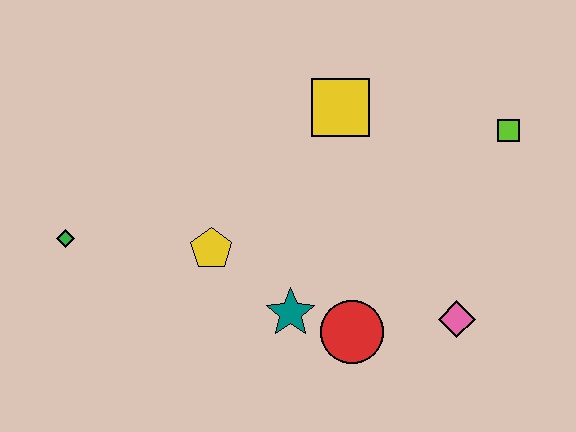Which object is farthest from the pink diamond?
The green diamond is farthest from the pink diamond.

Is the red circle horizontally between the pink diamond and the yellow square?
Yes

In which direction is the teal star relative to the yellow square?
The teal star is below the yellow square.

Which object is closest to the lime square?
The yellow square is closest to the lime square.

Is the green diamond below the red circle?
No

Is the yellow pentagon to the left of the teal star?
Yes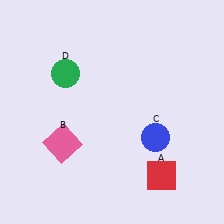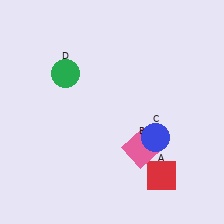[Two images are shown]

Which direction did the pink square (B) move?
The pink square (B) moved right.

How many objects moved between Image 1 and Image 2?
1 object moved between the two images.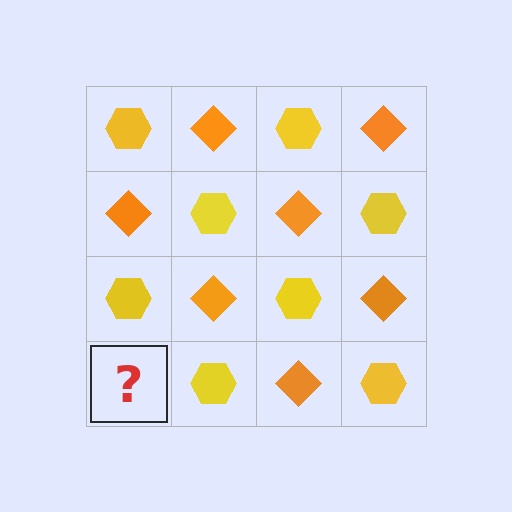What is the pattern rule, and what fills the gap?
The rule is that it alternates yellow hexagon and orange diamond in a checkerboard pattern. The gap should be filled with an orange diamond.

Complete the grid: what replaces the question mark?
The question mark should be replaced with an orange diamond.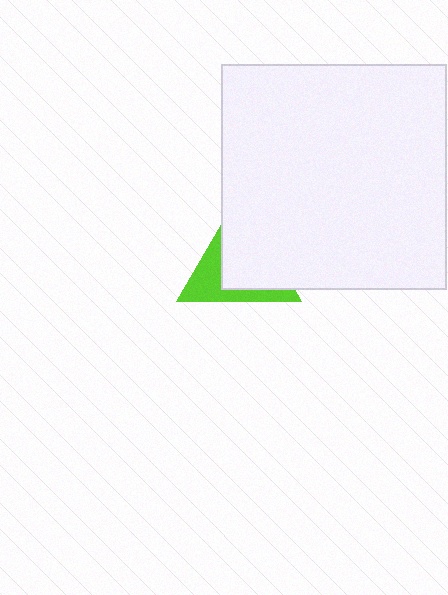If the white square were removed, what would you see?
You would see the complete lime triangle.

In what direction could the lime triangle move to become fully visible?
The lime triangle could move left. That would shift it out from behind the white square entirely.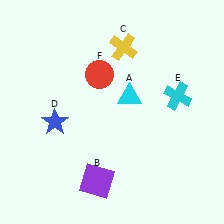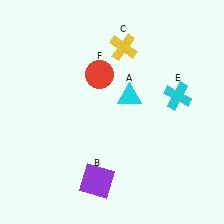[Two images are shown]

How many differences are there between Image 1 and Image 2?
There is 1 difference between the two images.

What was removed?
The blue star (D) was removed in Image 2.